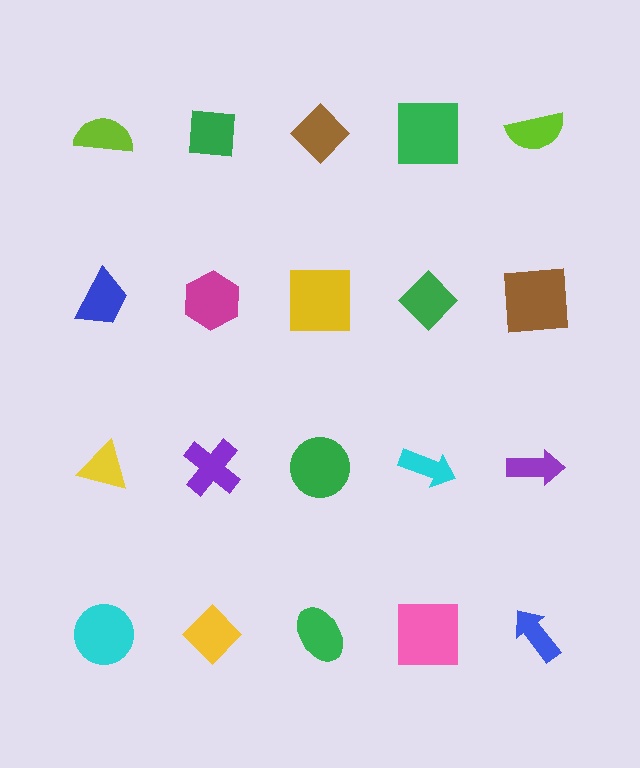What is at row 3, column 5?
A purple arrow.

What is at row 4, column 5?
A blue arrow.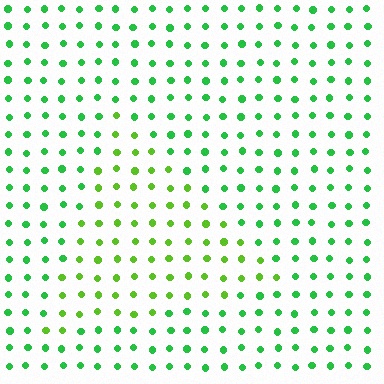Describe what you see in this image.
The image is filled with small green elements in a uniform arrangement. A triangle-shaped region is visible where the elements are tinted to a slightly different hue, forming a subtle color boundary.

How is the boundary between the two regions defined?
The boundary is defined purely by a slight shift in hue (about 32 degrees). Spacing, size, and orientation are identical on both sides.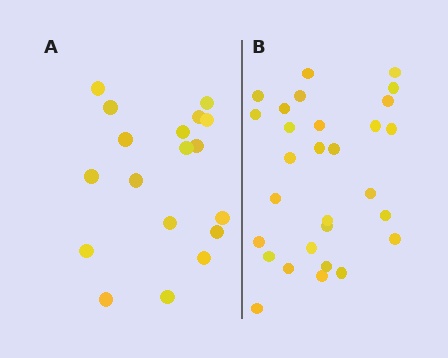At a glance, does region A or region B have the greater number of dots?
Region B (the right region) has more dots.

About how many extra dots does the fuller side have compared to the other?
Region B has roughly 12 or so more dots than region A.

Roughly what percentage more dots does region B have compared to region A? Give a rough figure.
About 60% more.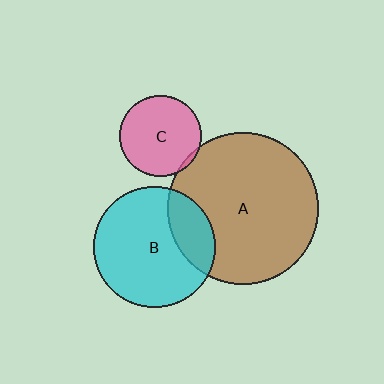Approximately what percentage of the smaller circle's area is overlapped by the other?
Approximately 25%.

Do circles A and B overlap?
Yes.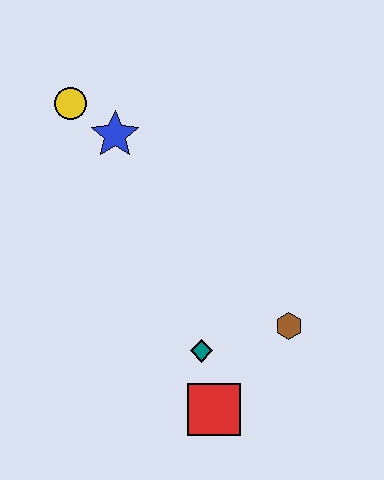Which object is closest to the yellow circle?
The blue star is closest to the yellow circle.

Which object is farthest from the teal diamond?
The yellow circle is farthest from the teal diamond.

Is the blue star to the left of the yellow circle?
No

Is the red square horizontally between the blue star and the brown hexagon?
Yes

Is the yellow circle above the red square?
Yes